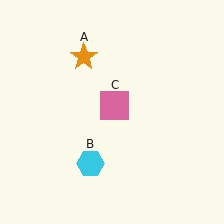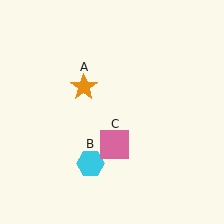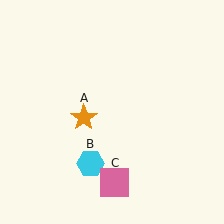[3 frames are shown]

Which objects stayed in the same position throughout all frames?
Cyan hexagon (object B) remained stationary.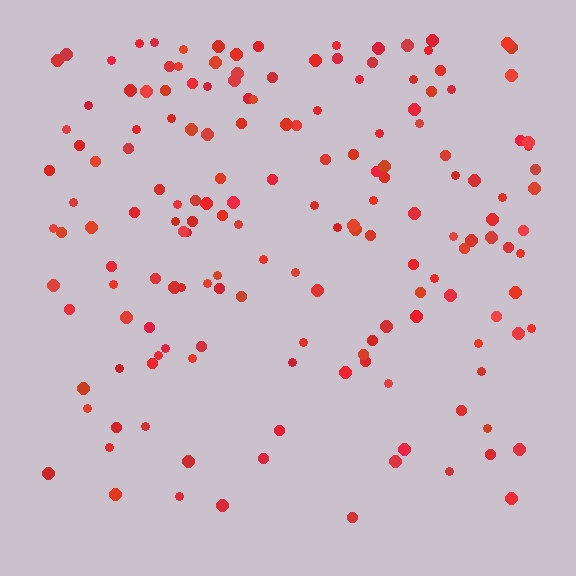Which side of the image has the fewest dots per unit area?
The bottom.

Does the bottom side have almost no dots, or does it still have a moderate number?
Still a moderate number, just noticeably fewer than the top.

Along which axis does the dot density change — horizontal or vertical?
Vertical.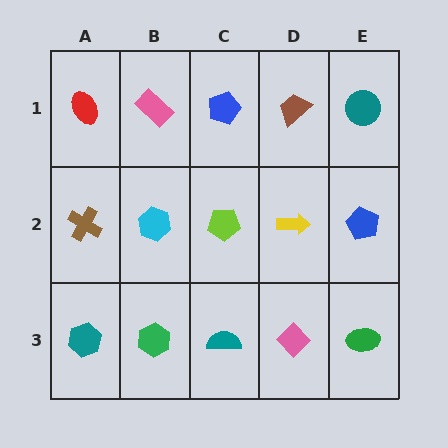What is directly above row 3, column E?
A blue pentagon.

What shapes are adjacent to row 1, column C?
A lime pentagon (row 2, column C), a pink rectangle (row 1, column B), a brown trapezoid (row 1, column D).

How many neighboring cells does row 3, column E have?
2.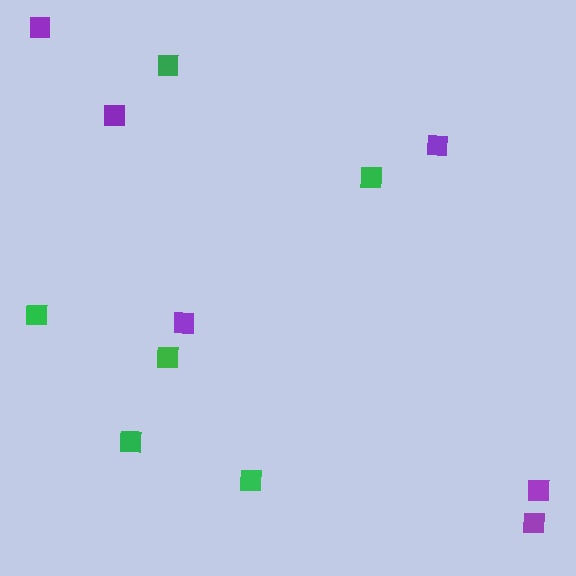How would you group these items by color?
There are 2 groups: one group of purple squares (6) and one group of green squares (6).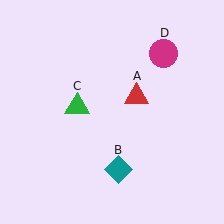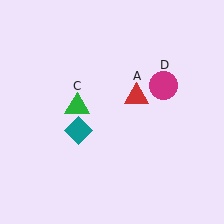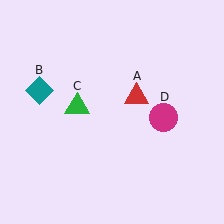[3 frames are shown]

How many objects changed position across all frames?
2 objects changed position: teal diamond (object B), magenta circle (object D).